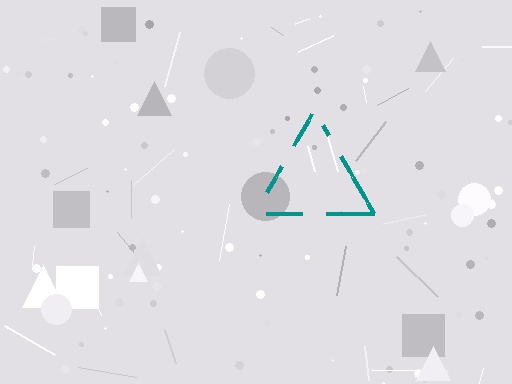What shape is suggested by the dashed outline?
The dashed outline suggests a triangle.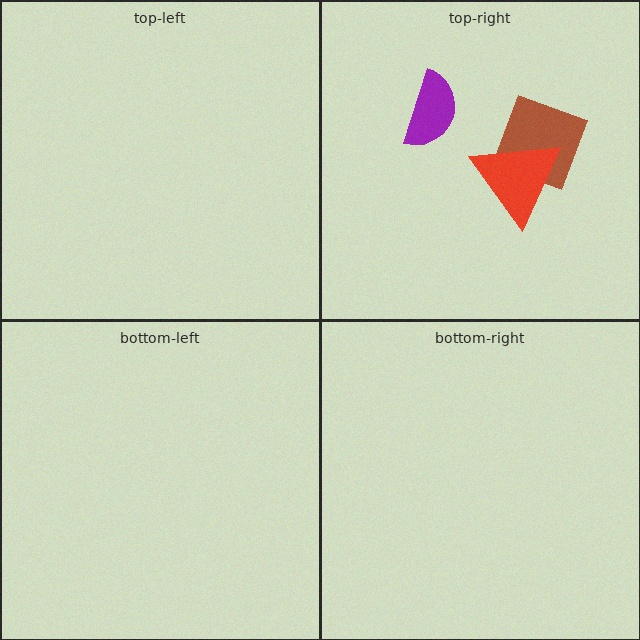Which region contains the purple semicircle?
The top-right region.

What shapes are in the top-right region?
The purple semicircle, the brown square, the red triangle.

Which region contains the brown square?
The top-right region.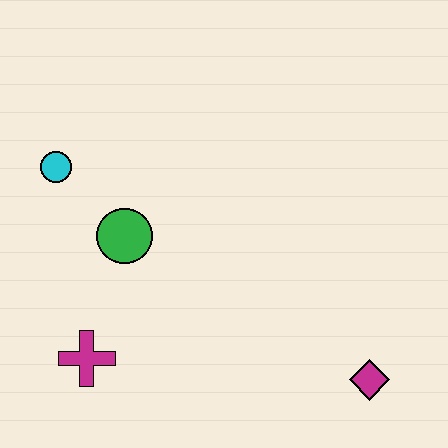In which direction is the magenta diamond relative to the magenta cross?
The magenta diamond is to the right of the magenta cross.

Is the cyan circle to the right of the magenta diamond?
No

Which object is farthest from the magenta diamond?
The cyan circle is farthest from the magenta diamond.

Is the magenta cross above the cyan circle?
No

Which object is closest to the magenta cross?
The green circle is closest to the magenta cross.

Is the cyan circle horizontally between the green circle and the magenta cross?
No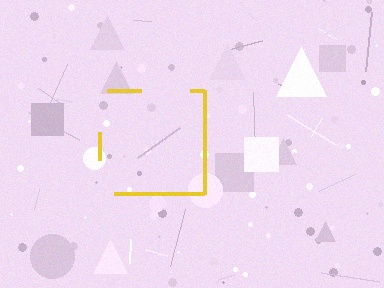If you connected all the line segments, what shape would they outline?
They would outline a square.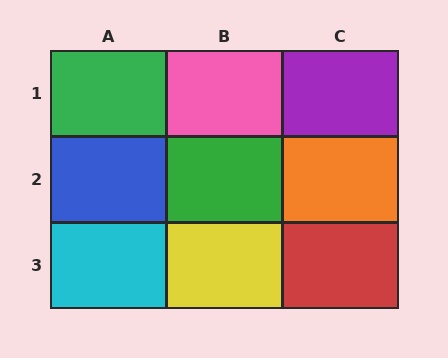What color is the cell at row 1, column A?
Green.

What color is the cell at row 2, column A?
Blue.